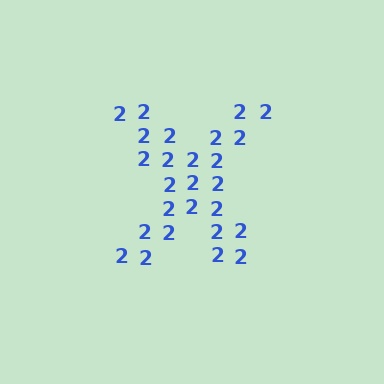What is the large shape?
The large shape is the letter X.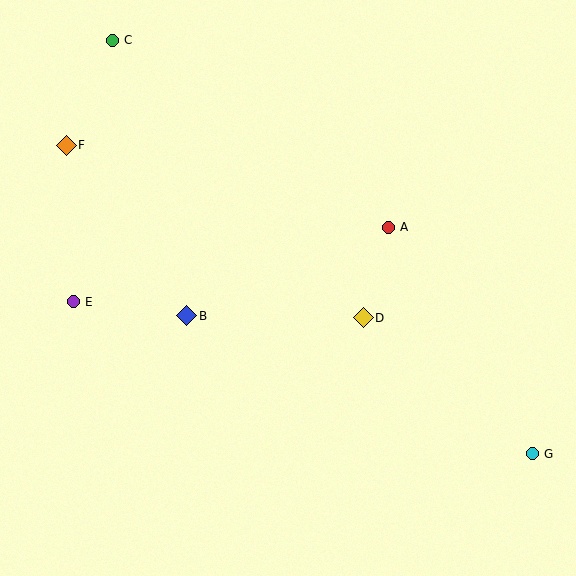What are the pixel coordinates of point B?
Point B is at (187, 316).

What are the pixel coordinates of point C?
Point C is at (112, 40).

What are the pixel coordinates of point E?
Point E is at (73, 302).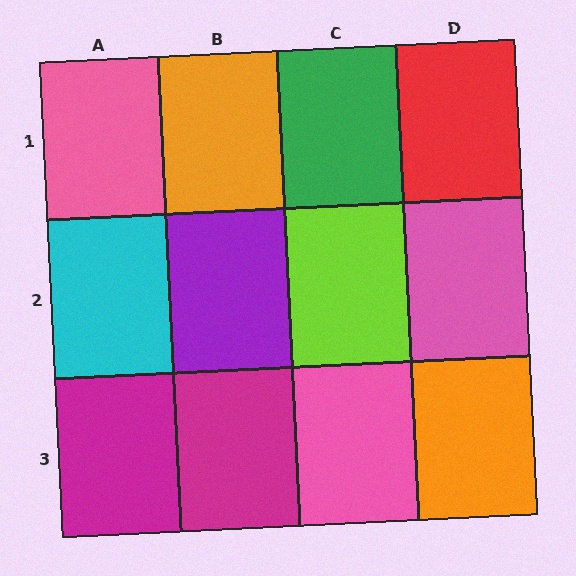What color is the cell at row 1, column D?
Red.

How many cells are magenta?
2 cells are magenta.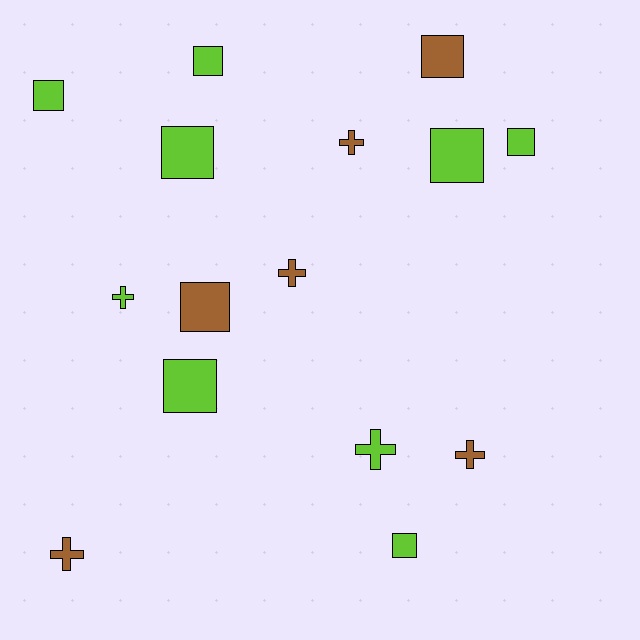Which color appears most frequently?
Lime, with 9 objects.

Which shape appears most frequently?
Square, with 9 objects.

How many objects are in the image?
There are 15 objects.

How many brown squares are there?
There are 2 brown squares.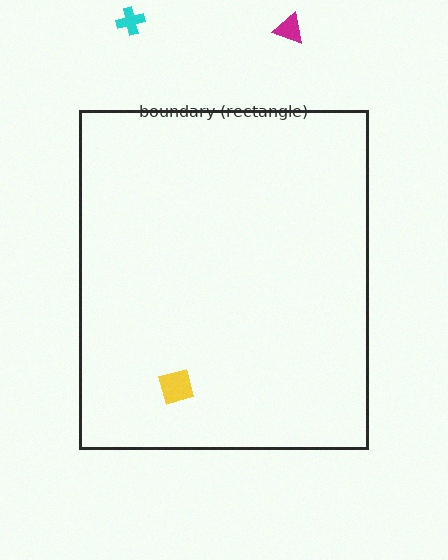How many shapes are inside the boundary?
1 inside, 2 outside.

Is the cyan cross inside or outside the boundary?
Outside.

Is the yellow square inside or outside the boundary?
Inside.